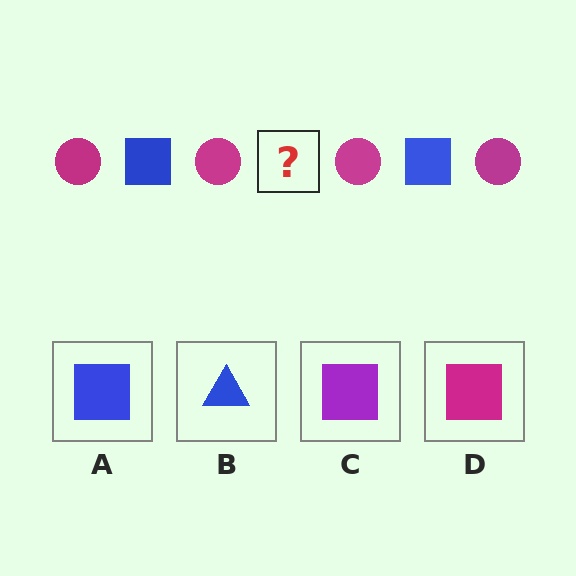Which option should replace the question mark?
Option A.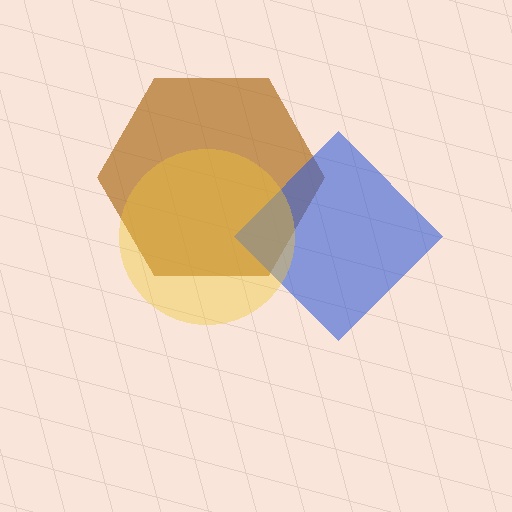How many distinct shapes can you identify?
There are 3 distinct shapes: a brown hexagon, a blue diamond, a yellow circle.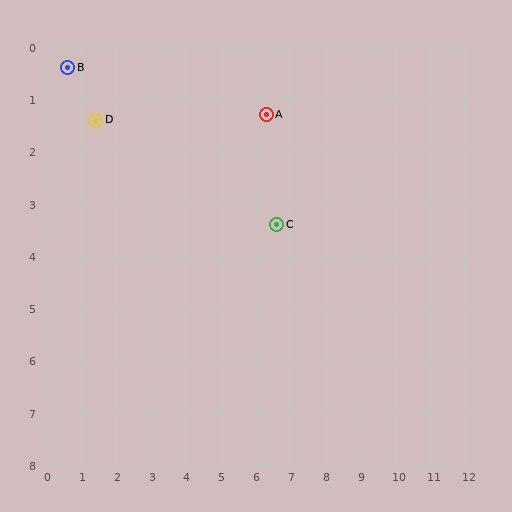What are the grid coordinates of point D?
Point D is at approximately (1.4, 1.4).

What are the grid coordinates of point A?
Point A is at approximately (6.3, 1.3).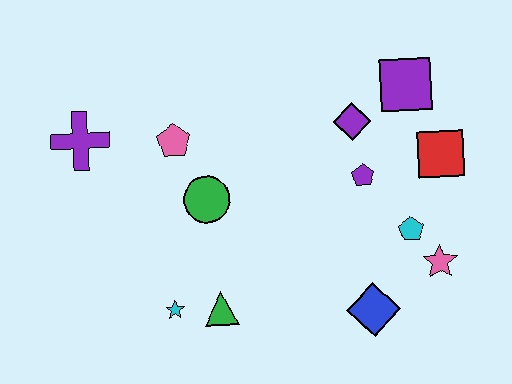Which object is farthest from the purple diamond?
The purple cross is farthest from the purple diamond.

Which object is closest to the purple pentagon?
The purple diamond is closest to the purple pentagon.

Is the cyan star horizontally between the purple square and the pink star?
No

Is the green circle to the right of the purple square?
No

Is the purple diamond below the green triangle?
No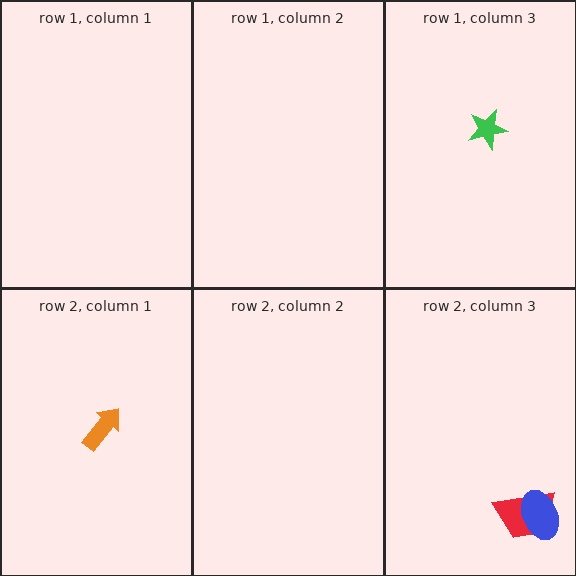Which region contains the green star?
The row 1, column 3 region.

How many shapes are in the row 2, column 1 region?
1.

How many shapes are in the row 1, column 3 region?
1.